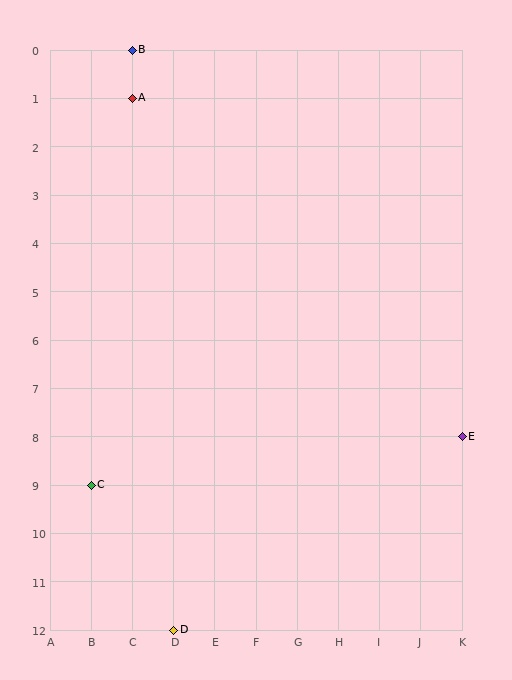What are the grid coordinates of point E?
Point E is at grid coordinates (K, 8).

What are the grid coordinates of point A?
Point A is at grid coordinates (C, 1).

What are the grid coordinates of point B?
Point B is at grid coordinates (C, 0).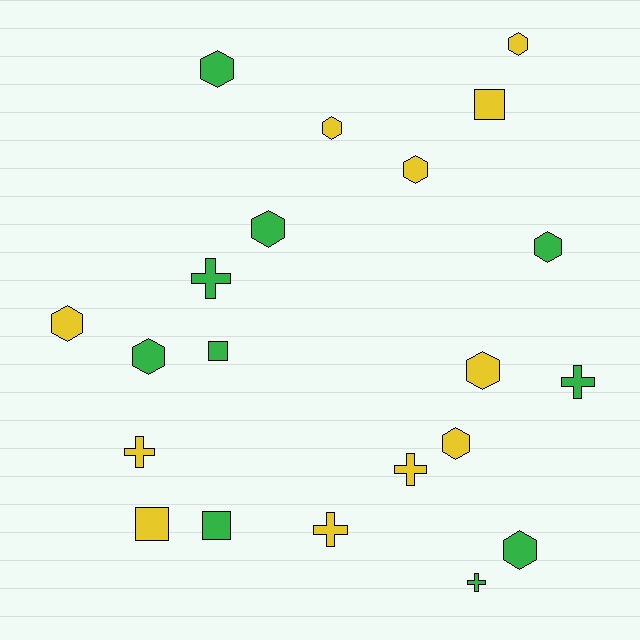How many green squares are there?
There are 2 green squares.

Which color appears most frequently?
Yellow, with 11 objects.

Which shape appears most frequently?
Hexagon, with 11 objects.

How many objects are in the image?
There are 21 objects.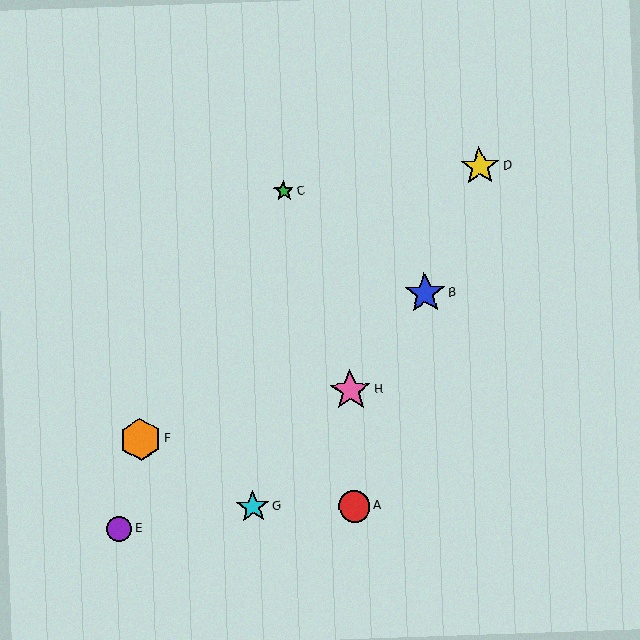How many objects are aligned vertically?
2 objects (A, H) are aligned vertically.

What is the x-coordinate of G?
Object G is at x≈253.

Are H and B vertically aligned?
No, H is at x≈350 and B is at x≈425.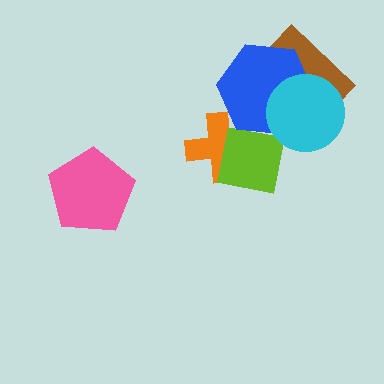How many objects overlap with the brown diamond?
2 objects overlap with the brown diamond.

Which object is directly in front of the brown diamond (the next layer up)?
The blue hexagon is directly in front of the brown diamond.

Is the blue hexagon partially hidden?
Yes, it is partially covered by another shape.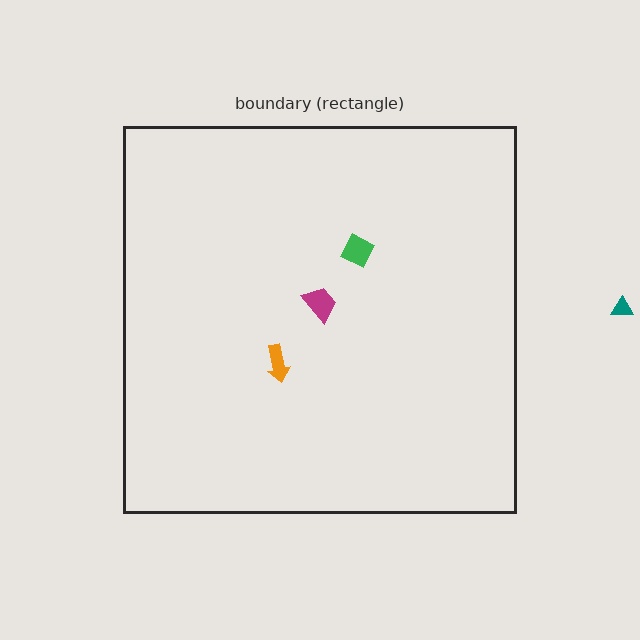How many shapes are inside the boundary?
3 inside, 1 outside.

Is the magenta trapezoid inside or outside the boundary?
Inside.